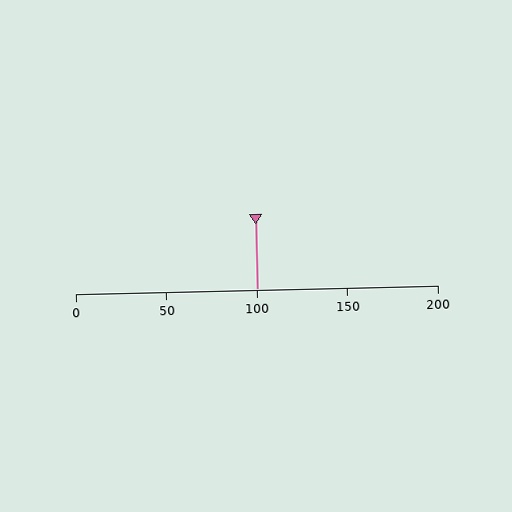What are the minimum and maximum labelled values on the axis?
The axis runs from 0 to 200.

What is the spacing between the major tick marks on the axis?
The major ticks are spaced 50 apart.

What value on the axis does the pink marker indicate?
The marker indicates approximately 100.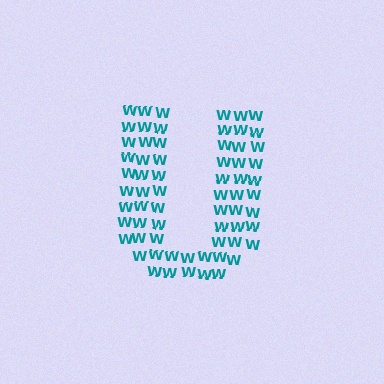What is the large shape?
The large shape is the letter U.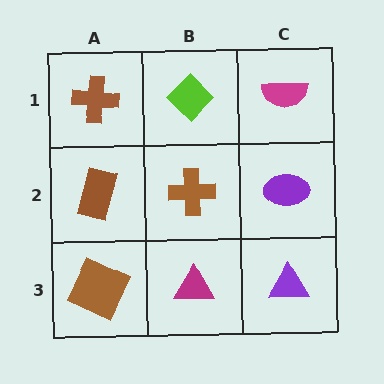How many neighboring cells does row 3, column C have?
2.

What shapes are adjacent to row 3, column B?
A brown cross (row 2, column B), a brown square (row 3, column A), a purple triangle (row 3, column C).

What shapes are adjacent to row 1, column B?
A brown cross (row 2, column B), a brown cross (row 1, column A), a magenta semicircle (row 1, column C).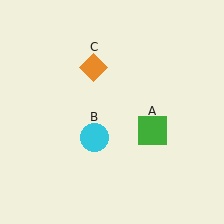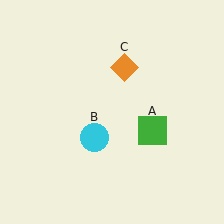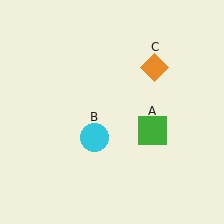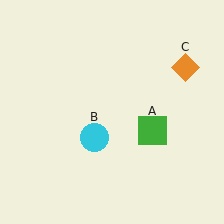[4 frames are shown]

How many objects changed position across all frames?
1 object changed position: orange diamond (object C).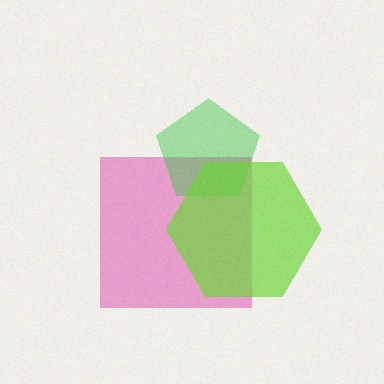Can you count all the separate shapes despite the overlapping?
Yes, there are 3 separate shapes.